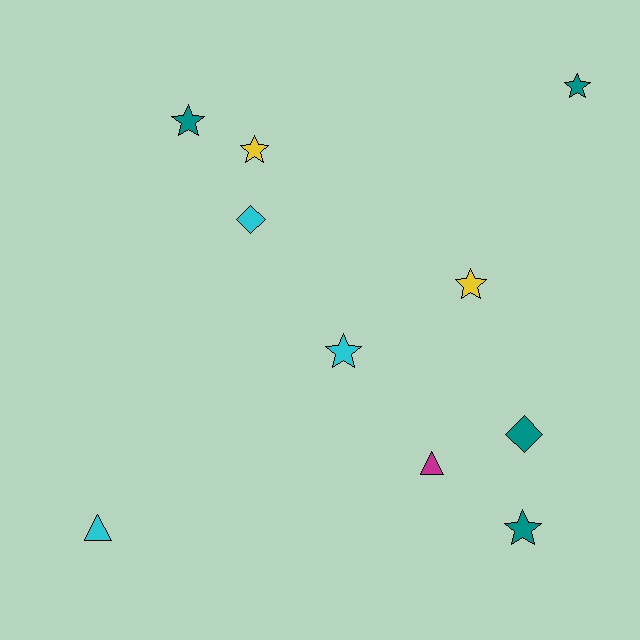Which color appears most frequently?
Teal, with 4 objects.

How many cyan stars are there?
There is 1 cyan star.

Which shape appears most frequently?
Star, with 6 objects.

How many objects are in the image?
There are 10 objects.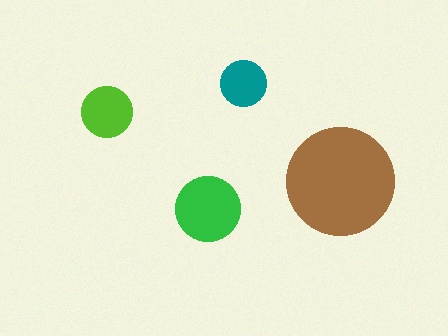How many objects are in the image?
There are 4 objects in the image.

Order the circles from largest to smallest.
the brown one, the green one, the lime one, the teal one.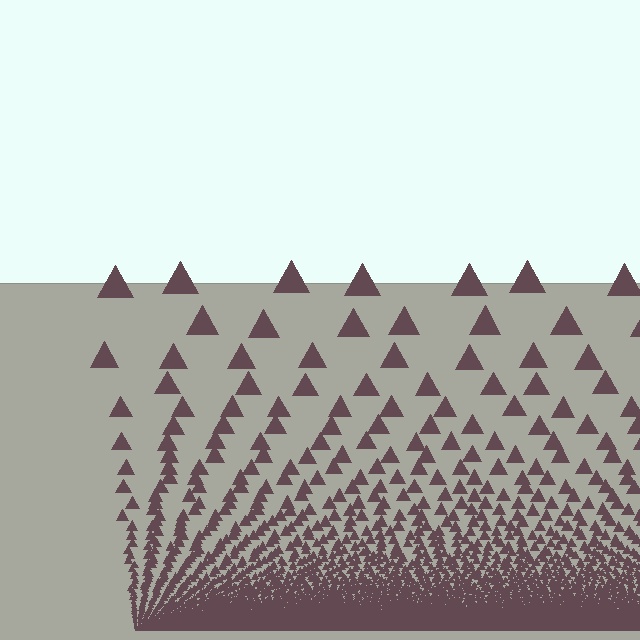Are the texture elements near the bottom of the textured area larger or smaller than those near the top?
Smaller. The gradient is inverted — elements near the bottom are smaller and denser.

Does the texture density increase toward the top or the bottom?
Density increases toward the bottom.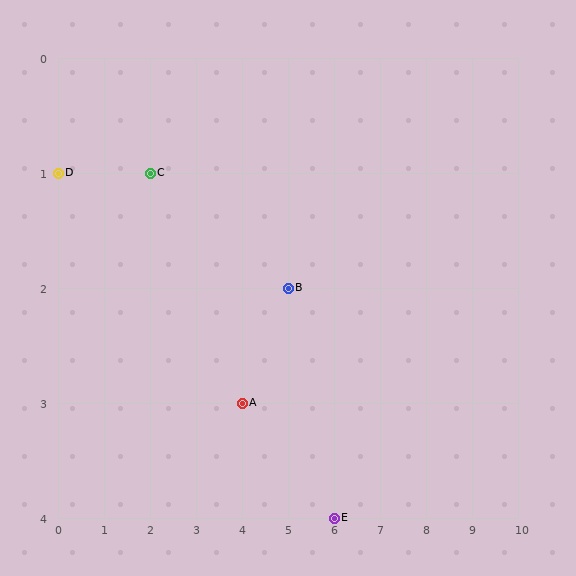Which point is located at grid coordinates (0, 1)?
Point D is at (0, 1).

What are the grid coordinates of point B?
Point B is at grid coordinates (5, 2).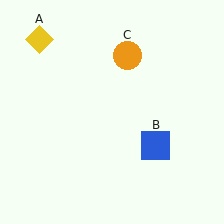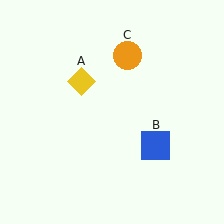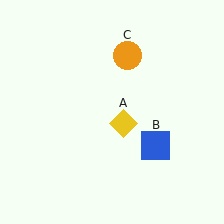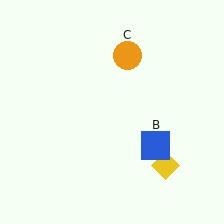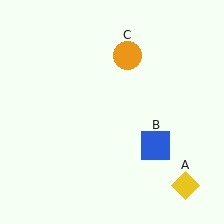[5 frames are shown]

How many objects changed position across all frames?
1 object changed position: yellow diamond (object A).